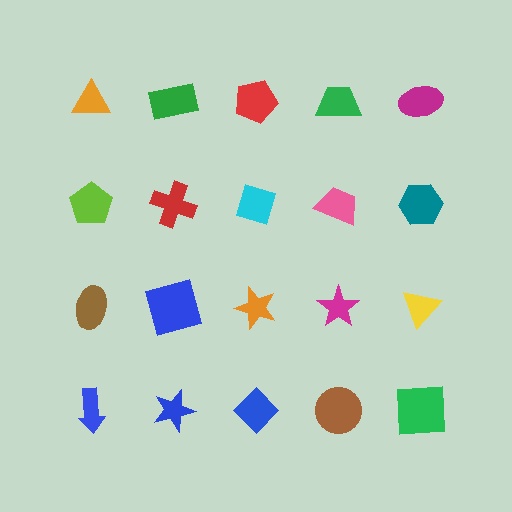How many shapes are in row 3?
5 shapes.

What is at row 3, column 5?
A yellow triangle.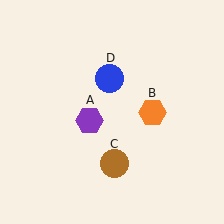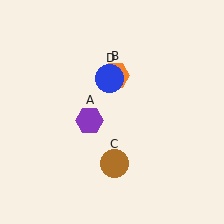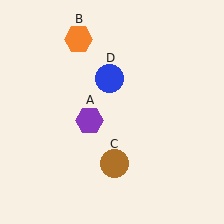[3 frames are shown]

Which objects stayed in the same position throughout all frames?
Purple hexagon (object A) and brown circle (object C) and blue circle (object D) remained stationary.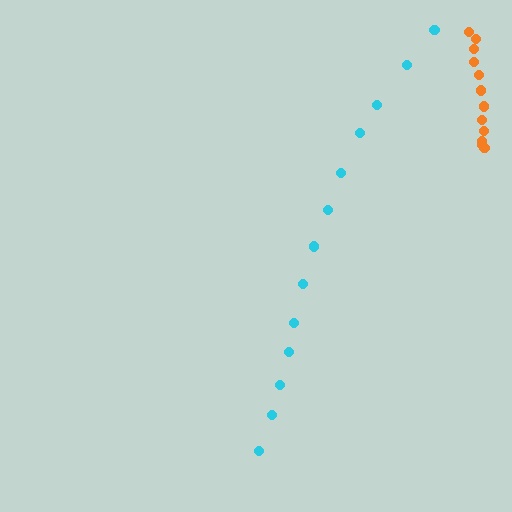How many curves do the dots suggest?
There are 2 distinct paths.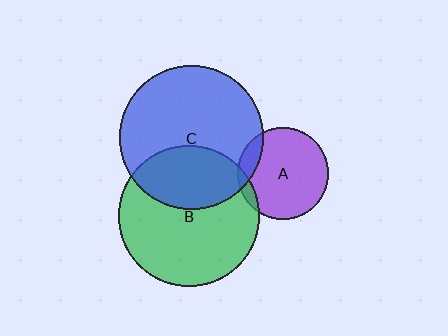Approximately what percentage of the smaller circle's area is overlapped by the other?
Approximately 35%.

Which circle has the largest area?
Circle C (blue).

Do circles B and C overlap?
Yes.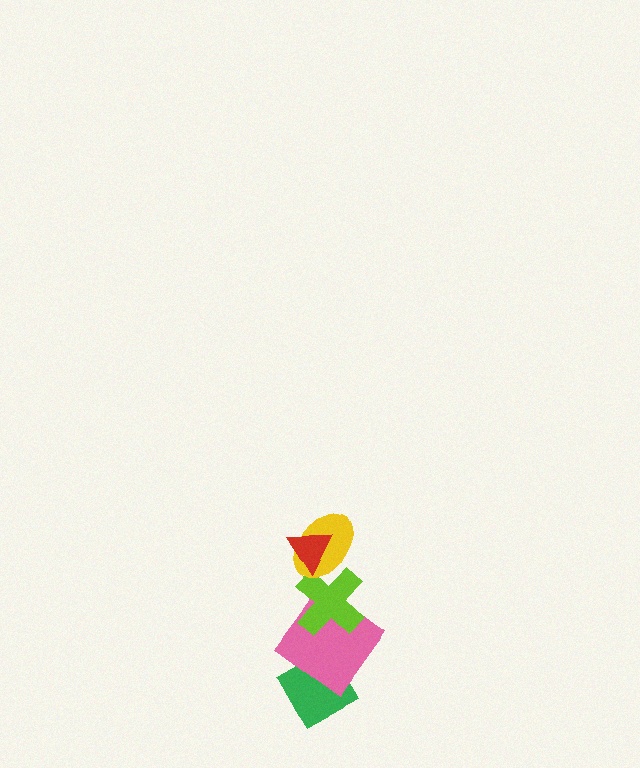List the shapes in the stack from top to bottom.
From top to bottom: the red triangle, the yellow ellipse, the lime cross, the pink diamond, the green diamond.